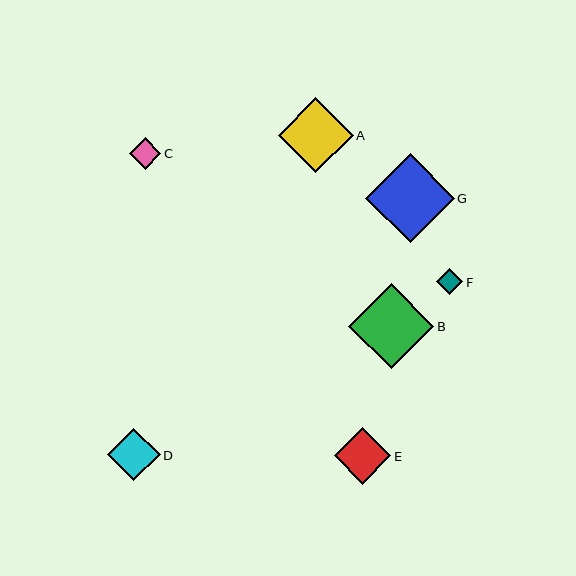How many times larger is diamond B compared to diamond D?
Diamond B is approximately 1.6 times the size of diamond D.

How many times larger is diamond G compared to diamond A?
Diamond G is approximately 1.2 times the size of diamond A.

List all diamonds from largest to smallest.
From largest to smallest: G, B, A, E, D, C, F.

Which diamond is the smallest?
Diamond F is the smallest with a size of approximately 26 pixels.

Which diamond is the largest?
Diamond G is the largest with a size of approximately 89 pixels.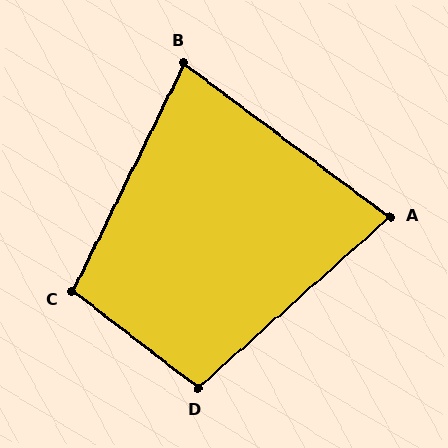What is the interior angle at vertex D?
Approximately 101 degrees (obtuse).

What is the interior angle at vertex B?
Approximately 79 degrees (acute).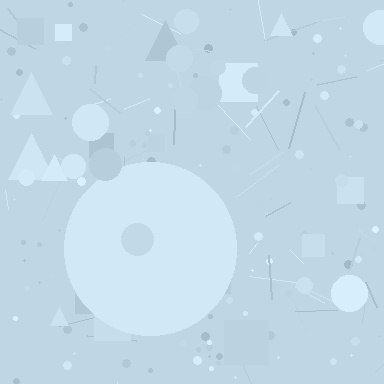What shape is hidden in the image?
A circle is hidden in the image.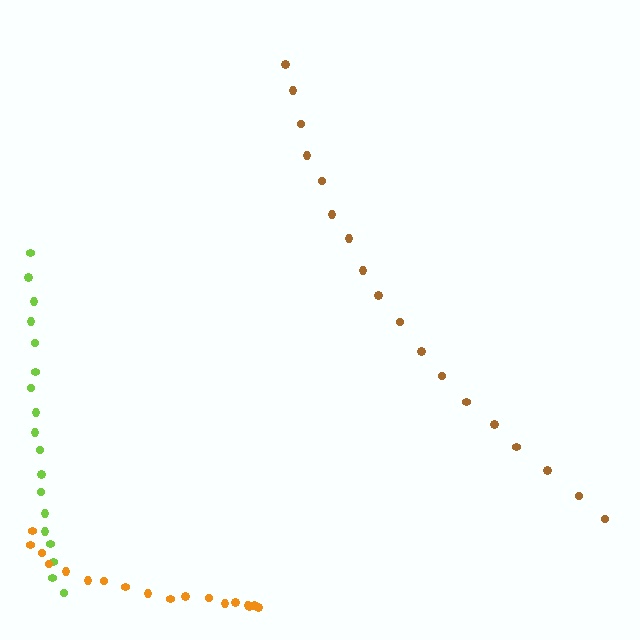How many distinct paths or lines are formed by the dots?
There are 3 distinct paths.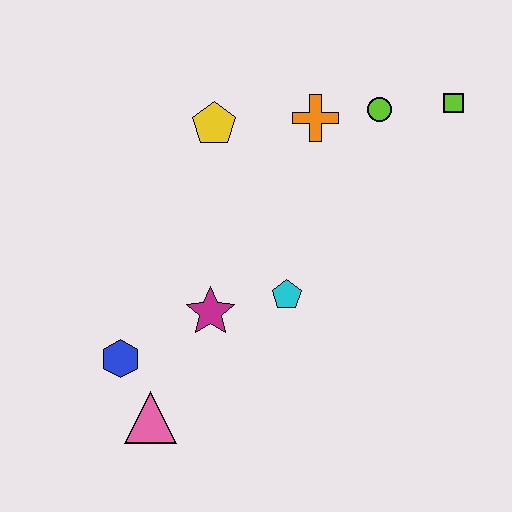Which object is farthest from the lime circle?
The pink triangle is farthest from the lime circle.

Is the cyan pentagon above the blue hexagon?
Yes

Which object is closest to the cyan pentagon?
The magenta star is closest to the cyan pentagon.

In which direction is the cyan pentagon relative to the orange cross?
The cyan pentagon is below the orange cross.